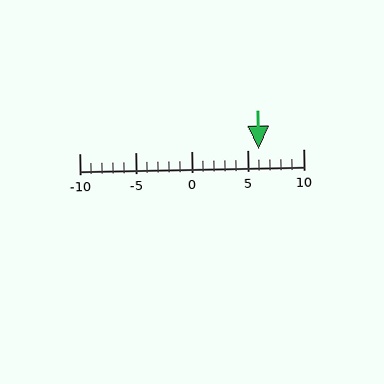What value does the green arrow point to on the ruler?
The green arrow points to approximately 6.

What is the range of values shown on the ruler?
The ruler shows values from -10 to 10.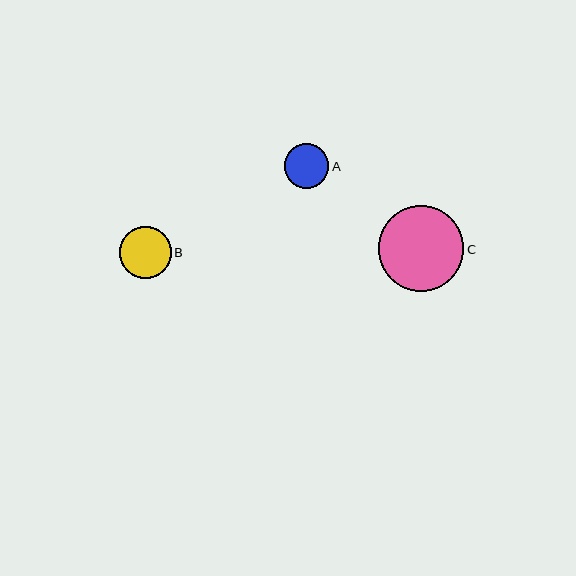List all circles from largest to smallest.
From largest to smallest: C, B, A.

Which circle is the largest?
Circle C is the largest with a size of approximately 86 pixels.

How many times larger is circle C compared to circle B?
Circle C is approximately 1.6 times the size of circle B.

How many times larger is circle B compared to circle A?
Circle B is approximately 1.2 times the size of circle A.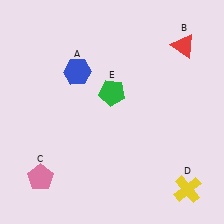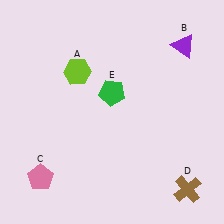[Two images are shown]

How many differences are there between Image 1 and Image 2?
There are 3 differences between the two images.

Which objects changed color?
A changed from blue to lime. B changed from red to purple. D changed from yellow to brown.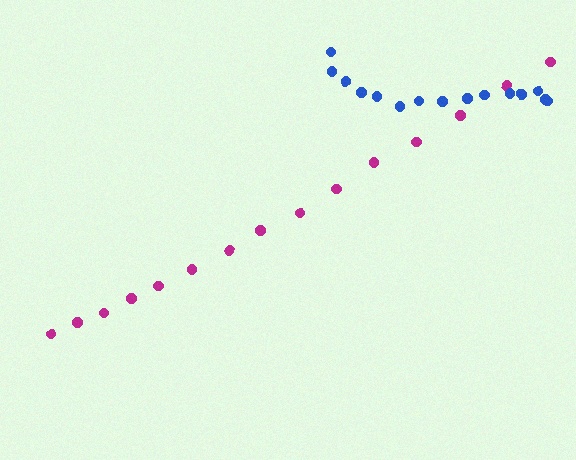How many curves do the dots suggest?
There are 2 distinct paths.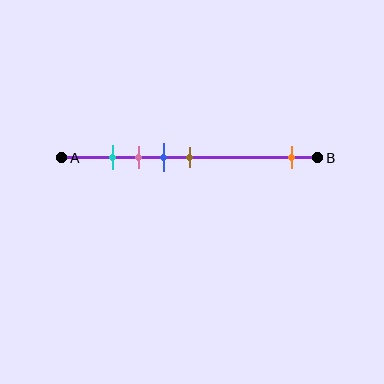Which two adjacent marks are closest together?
The cyan and pink marks are the closest adjacent pair.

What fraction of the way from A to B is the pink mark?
The pink mark is approximately 30% (0.3) of the way from A to B.